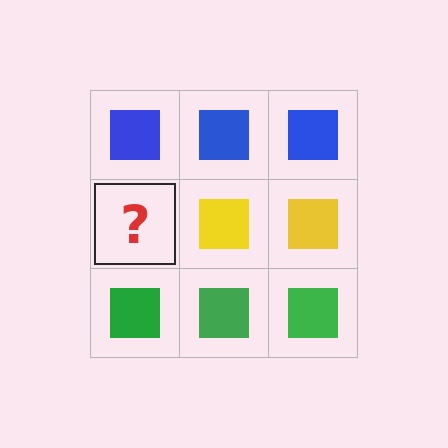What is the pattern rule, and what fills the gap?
The rule is that each row has a consistent color. The gap should be filled with a yellow square.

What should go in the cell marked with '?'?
The missing cell should contain a yellow square.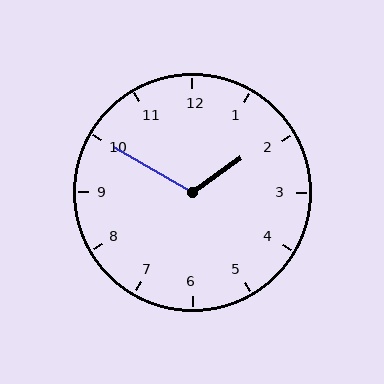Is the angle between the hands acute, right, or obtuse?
It is obtuse.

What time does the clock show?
1:50.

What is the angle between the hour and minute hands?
Approximately 115 degrees.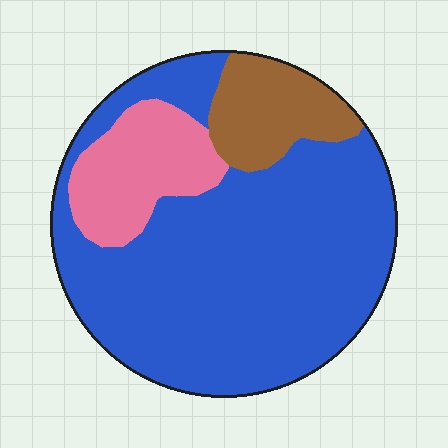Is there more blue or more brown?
Blue.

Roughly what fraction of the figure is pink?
Pink takes up less than a sixth of the figure.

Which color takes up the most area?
Blue, at roughly 70%.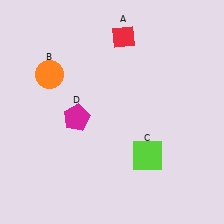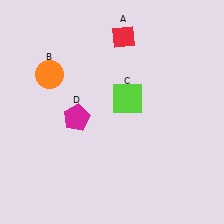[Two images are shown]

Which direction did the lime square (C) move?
The lime square (C) moved up.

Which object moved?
The lime square (C) moved up.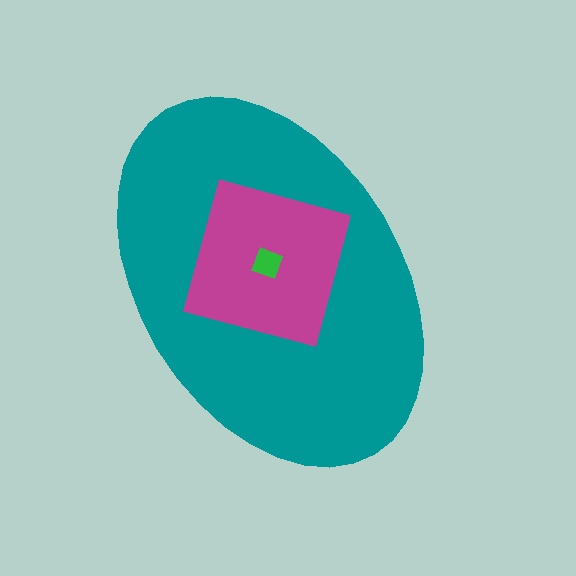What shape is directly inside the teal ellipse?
The magenta square.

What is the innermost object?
The green diamond.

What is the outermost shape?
The teal ellipse.